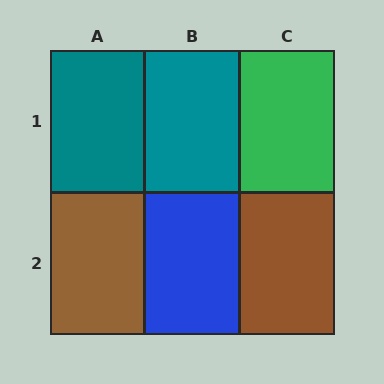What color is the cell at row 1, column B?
Teal.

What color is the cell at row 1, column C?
Green.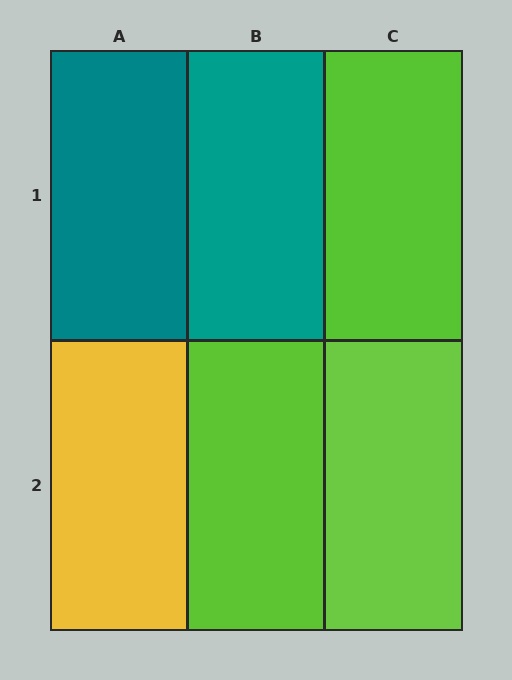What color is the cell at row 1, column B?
Teal.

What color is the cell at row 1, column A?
Teal.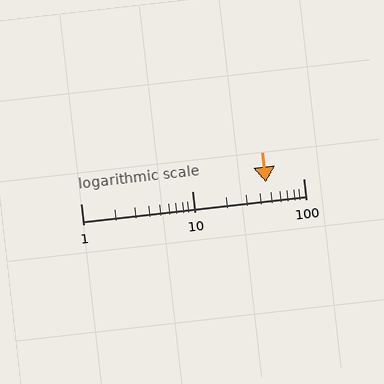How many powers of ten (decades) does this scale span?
The scale spans 2 decades, from 1 to 100.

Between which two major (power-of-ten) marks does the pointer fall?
The pointer is between 10 and 100.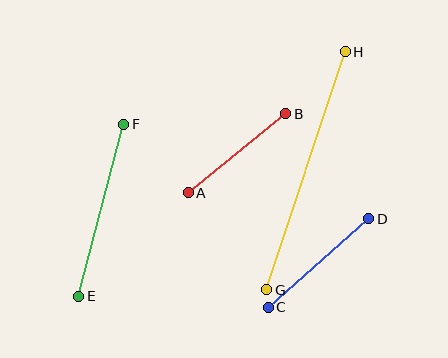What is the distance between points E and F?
The distance is approximately 178 pixels.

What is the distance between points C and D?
The distance is approximately 134 pixels.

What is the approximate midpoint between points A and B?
The midpoint is at approximately (237, 153) pixels.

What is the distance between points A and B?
The distance is approximately 125 pixels.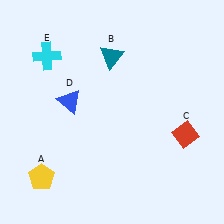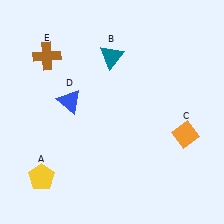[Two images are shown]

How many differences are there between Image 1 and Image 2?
There are 2 differences between the two images.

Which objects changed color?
C changed from red to orange. E changed from cyan to brown.